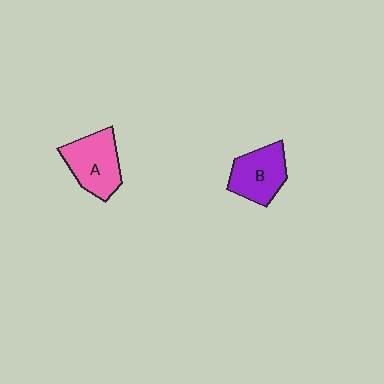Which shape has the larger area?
Shape A (pink).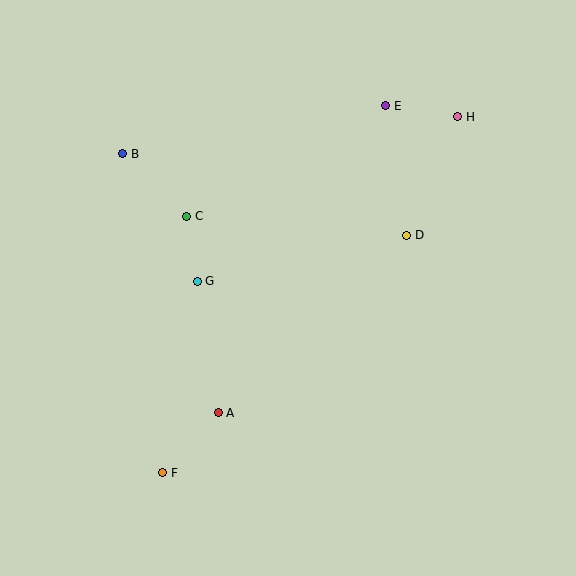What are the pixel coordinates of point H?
Point H is at (458, 117).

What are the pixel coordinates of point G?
Point G is at (197, 281).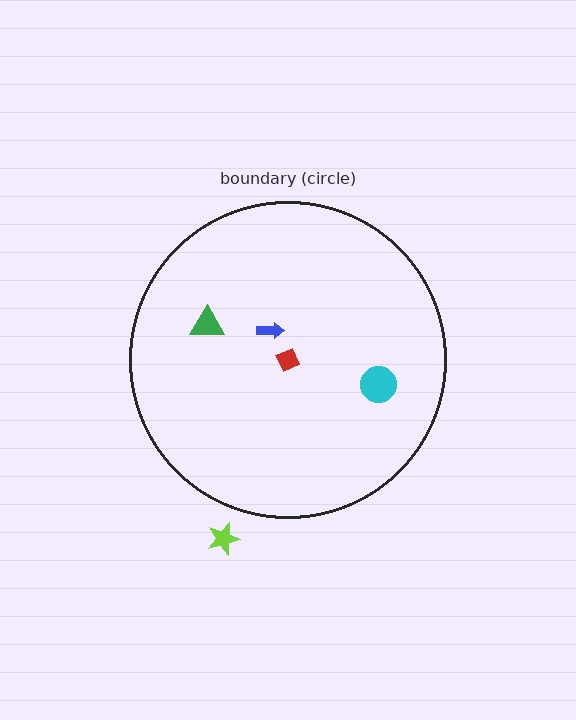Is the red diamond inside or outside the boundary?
Inside.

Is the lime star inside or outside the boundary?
Outside.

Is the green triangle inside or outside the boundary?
Inside.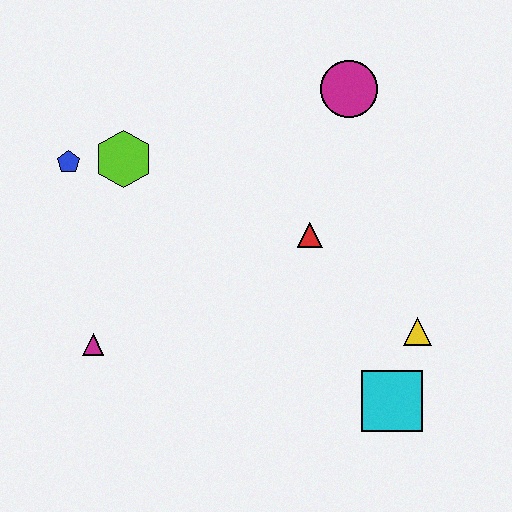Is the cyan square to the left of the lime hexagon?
No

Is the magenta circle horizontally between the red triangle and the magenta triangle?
No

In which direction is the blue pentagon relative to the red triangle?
The blue pentagon is to the left of the red triangle.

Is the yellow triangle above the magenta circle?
No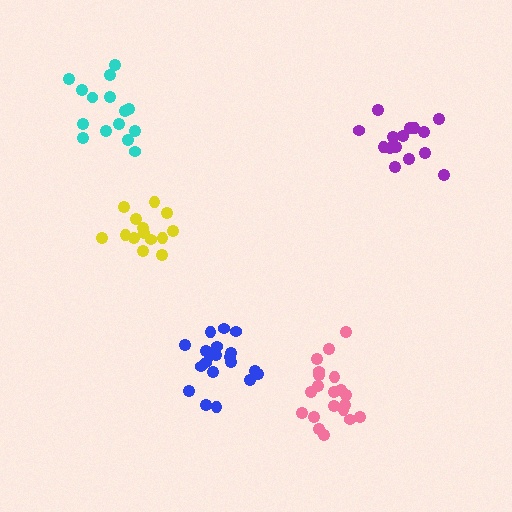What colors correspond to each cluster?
The clusters are colored: purple, yellow, blue, cyan, pink.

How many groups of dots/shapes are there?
There are 5 groups.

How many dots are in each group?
Group 1: 15 dots, Group 2: 14 dots, Group 3: 20 dots, Group 4: 15 dots, Group 5: 20 dots (84 total).